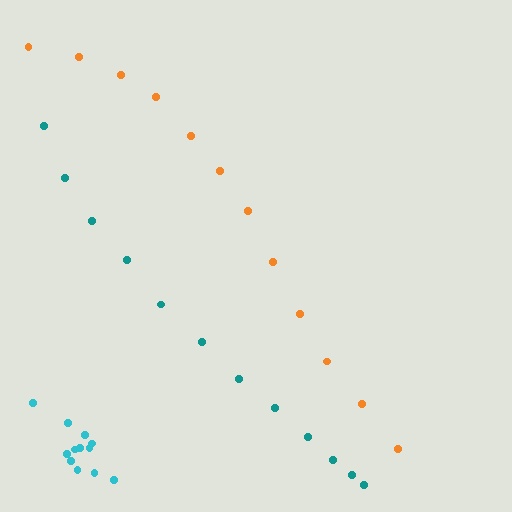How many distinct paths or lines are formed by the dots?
There are 3 distinct paths.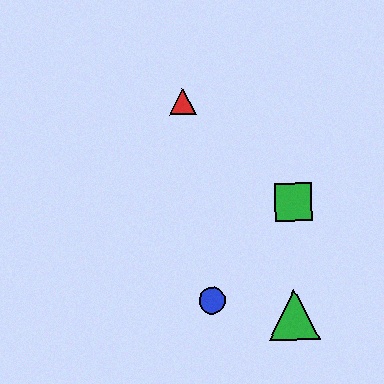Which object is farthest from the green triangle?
The red triangle is farthest from the green triangle.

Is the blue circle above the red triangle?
No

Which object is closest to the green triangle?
The blue circle is closest to the green triangle.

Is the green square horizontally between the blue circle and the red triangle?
No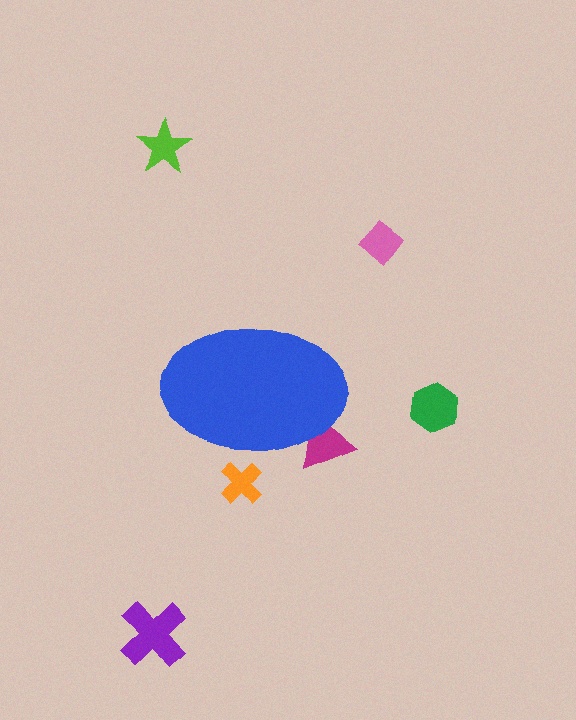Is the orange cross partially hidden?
Yes, the orange cross is partially hidden behind the blue ellipse.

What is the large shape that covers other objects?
A blue ellipse.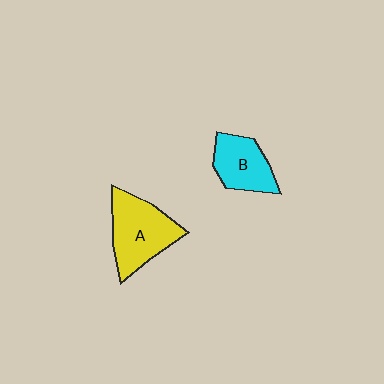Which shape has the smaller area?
Shape B (cyan).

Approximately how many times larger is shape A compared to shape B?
Approximately 1.4 times.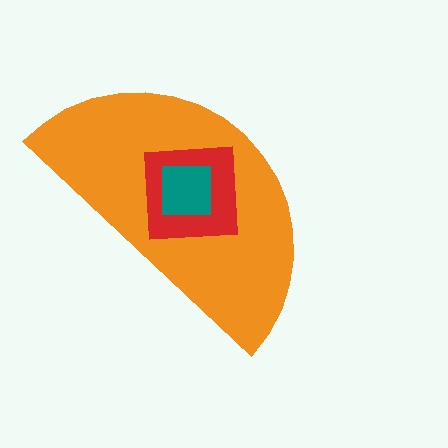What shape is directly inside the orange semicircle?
The red square.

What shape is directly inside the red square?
The teal square.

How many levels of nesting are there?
3.